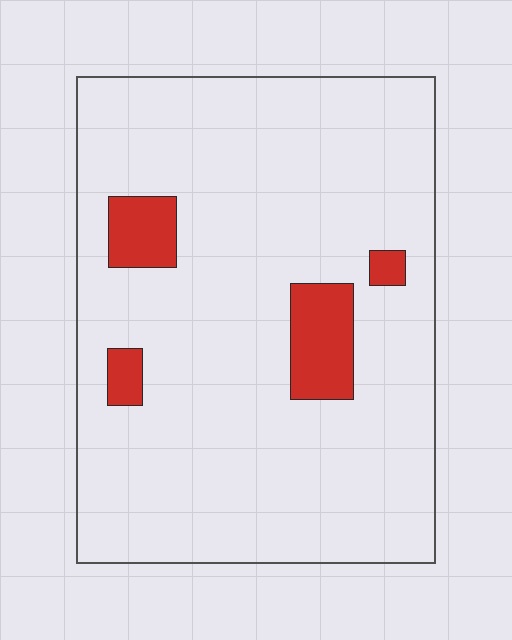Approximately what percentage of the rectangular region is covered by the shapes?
Approximately 10%.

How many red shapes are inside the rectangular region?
4.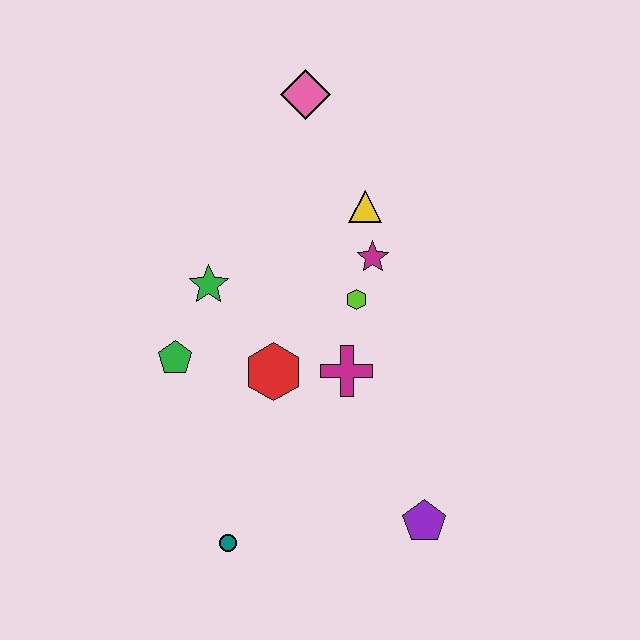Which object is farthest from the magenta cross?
The pink diamond is farthest from the magenta cross.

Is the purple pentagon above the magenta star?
No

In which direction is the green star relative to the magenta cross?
The green star is to the left of the magenta cross.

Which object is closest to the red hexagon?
The magenta cross is closest to the red hexagon.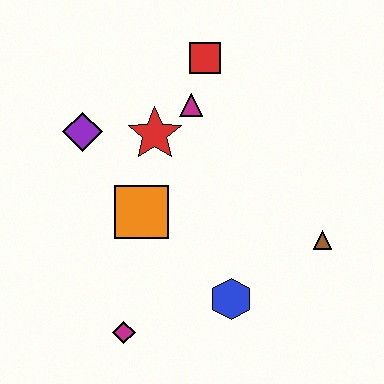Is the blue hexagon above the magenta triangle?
No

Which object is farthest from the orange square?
The brown triangle is farthest from the orange square.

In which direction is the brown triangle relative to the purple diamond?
The brown triangle is to the right of the purple diamond.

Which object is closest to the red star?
The magenta triangle is closest to the red star.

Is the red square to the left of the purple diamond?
No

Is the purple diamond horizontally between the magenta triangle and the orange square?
No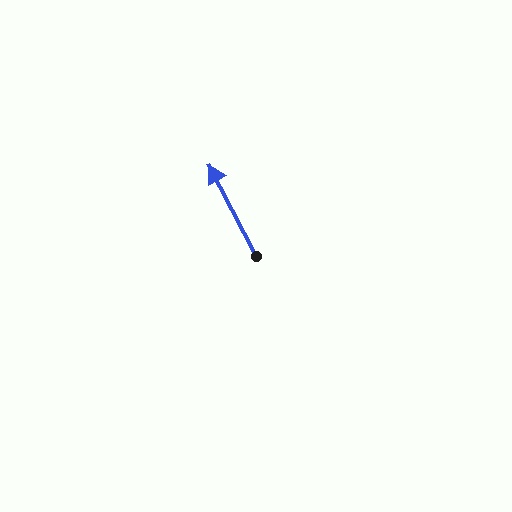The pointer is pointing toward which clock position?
Roughly 11 o'clock.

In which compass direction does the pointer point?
Northwest.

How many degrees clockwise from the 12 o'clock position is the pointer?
Approximately 333 degrees.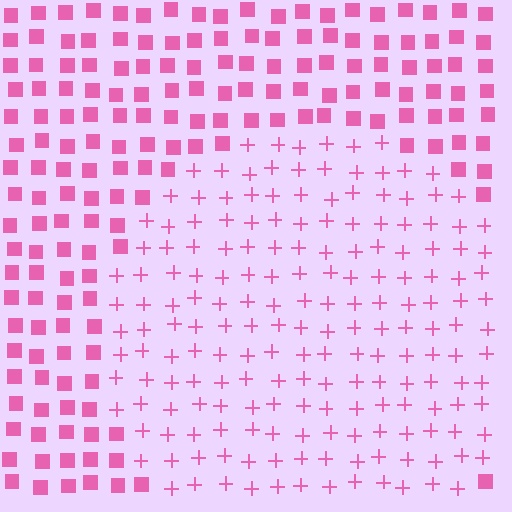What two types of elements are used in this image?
The image uses plus signs inside the circle region and squares outside it.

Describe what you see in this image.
The image is filled with small pink elements arranged in a uniform grid. A circle-shaped region contains plus signs, while the surrounding area contains squares. The boundary is defined purely by the change in element shape.